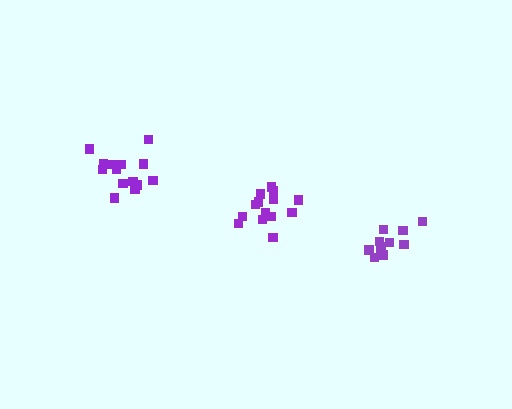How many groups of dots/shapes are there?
There are 3 groups.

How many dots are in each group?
Group 1: 11 dots, Group 2: 15 dots, Group 3: 14 dots (40 total).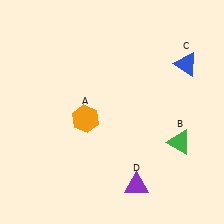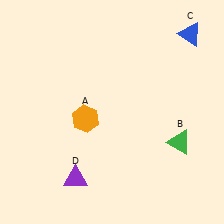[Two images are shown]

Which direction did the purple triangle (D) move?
The purple triangle (D) moved left.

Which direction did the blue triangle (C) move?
The blue triangle (C) moved up.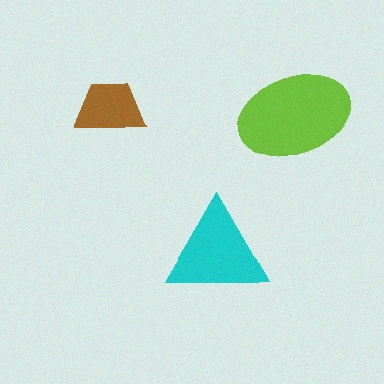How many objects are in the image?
There are 3 objects in the image.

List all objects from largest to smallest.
The lime ellipse, the cyan triangle, the brown trapezoid.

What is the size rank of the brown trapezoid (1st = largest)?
3rd.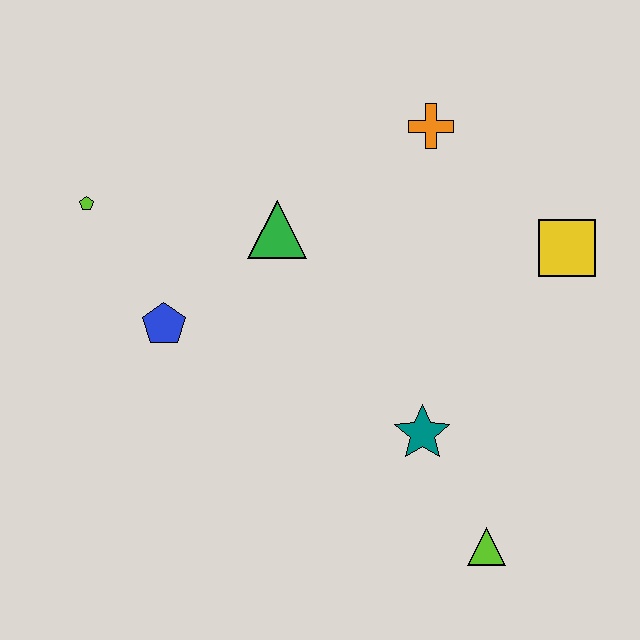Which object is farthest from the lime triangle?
The lime pentagon is farthest from the lime triangle.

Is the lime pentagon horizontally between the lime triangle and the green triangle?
No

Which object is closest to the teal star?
The lime triangle is closest to the teal star.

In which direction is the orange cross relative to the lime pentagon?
The orange cross is to the right of the lime pentagon.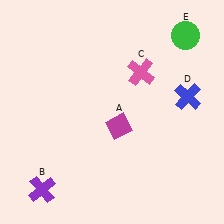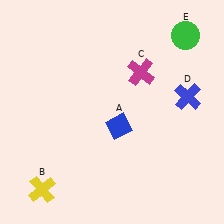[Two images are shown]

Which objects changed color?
A changed from magenta to blue. B changed from purple to yellow. C changed from pink to magenta.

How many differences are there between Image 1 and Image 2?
There are 3 differences between the two images.